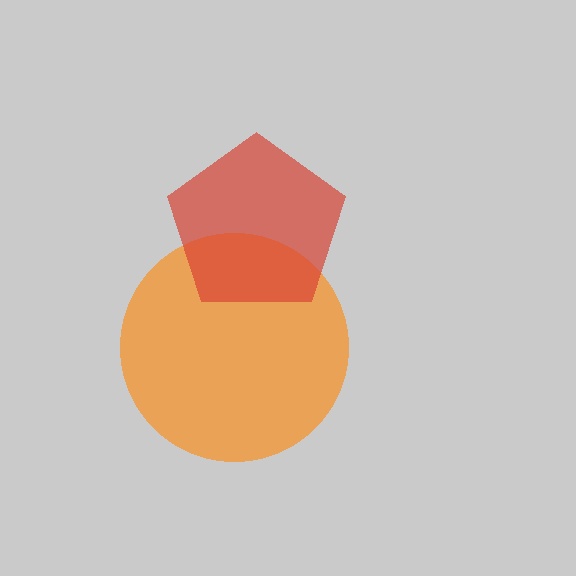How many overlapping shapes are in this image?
There are 2 overlapping shapes in the image.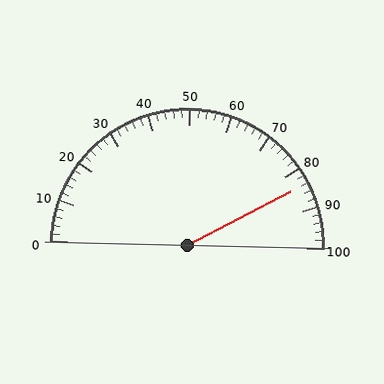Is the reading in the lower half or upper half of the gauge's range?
The reading is in the upper half of the range (0 to 100).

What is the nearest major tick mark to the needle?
The nearest major tick mark is 80.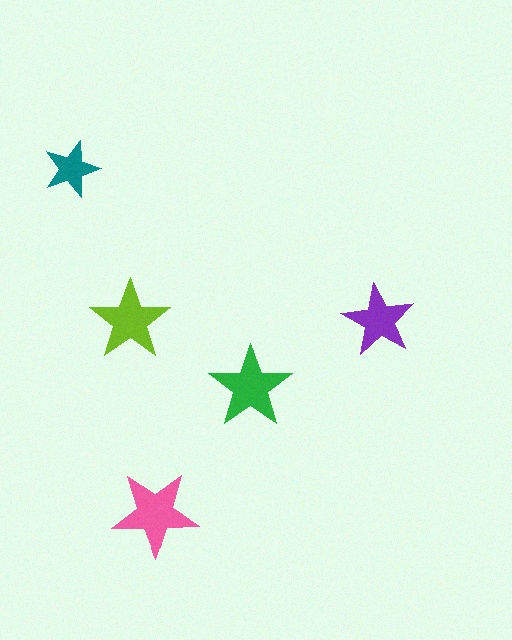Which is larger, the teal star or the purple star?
The purple one.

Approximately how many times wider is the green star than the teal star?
About 1.5 times wider.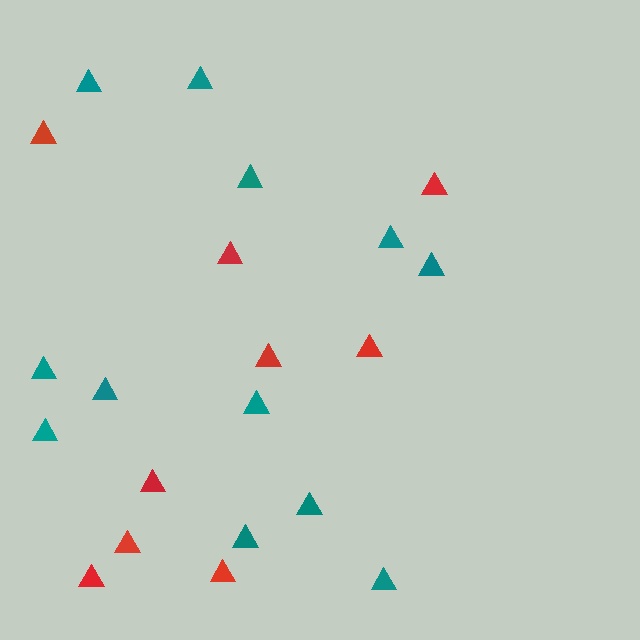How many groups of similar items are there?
There are 2 groups: one group of red triangles (9) and one group of teal triangles (12).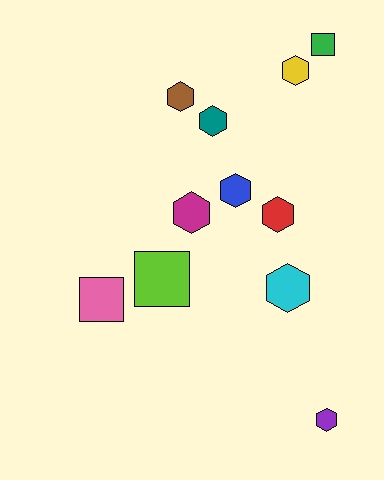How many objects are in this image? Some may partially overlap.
There are 11 objects.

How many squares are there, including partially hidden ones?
There are 3 squares.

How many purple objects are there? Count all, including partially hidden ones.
There is 1 purple object.